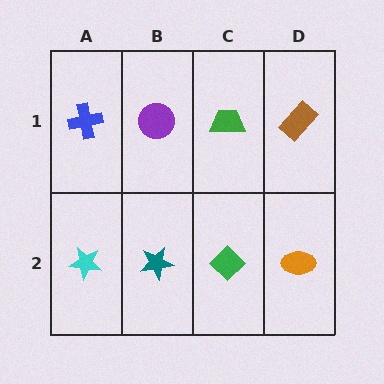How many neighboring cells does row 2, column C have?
3.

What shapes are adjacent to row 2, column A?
A blue cross (row 1, column A), a teal star (row 2, column B).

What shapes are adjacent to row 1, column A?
A cyan star (row 2, column A), a purple circle (row 1, column B).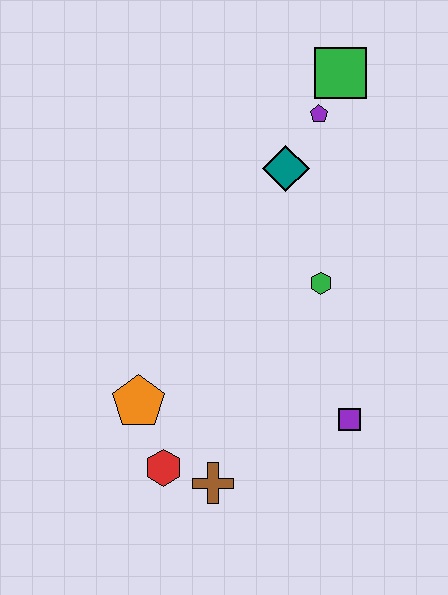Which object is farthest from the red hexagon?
The green square is farthest from the red hexagon.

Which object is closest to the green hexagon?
The teal diamond is closest to the green hexagon.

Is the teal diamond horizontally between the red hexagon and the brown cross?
No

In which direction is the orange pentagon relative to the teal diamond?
The orange pentagon is below the teal diamond.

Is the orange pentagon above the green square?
No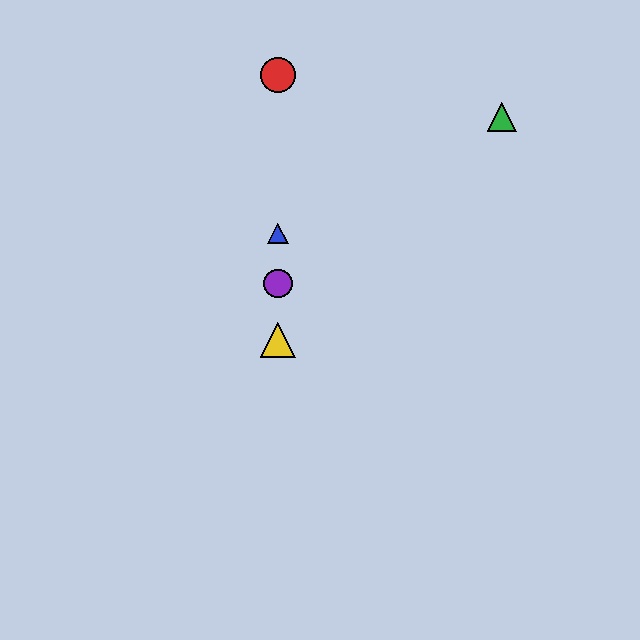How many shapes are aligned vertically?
4 shapes (the red circle, the blue triangle, the yellow triangle, the purple circle) are aligned vertically.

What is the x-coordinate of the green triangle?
The green triangle is at x≈502.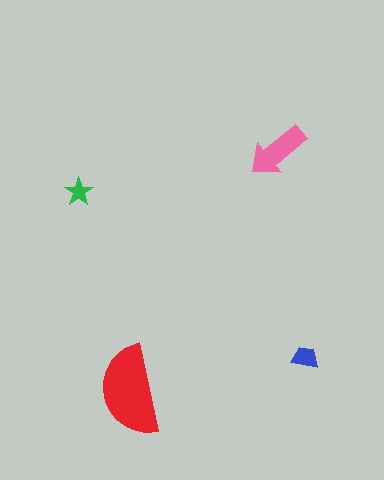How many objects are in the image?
There are 4 objects in the image.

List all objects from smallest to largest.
The green star, the blue trapezoid, the pink arrow, the red semicircle.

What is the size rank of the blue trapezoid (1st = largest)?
3rd.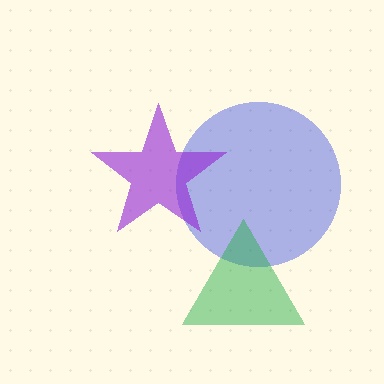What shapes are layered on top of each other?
The layered shapes are: a blue circle, a green triangle, a purple star.